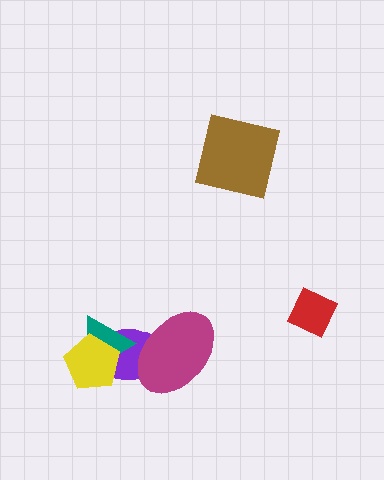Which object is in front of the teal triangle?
The yellow pentagon is in front of the teal triangle.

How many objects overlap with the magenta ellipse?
1 object overlaps with the magenta ellipse.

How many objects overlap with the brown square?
0 objects overlap with the brown square.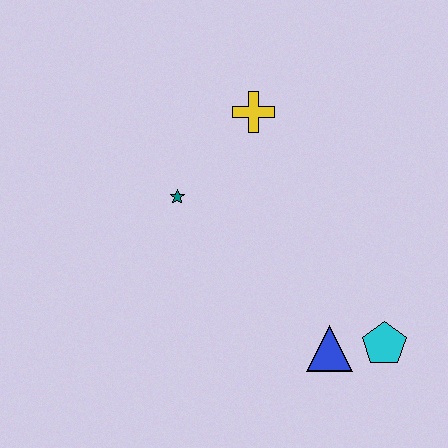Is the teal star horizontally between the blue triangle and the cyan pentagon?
No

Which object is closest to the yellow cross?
The teal star is closest to the yellow cross.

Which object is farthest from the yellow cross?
The cyan pentagon is farthest from the yellow cross.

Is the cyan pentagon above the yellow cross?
No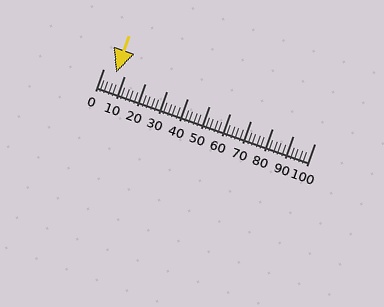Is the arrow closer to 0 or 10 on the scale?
The arrow is closer to 10.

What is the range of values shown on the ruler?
The ruler shows values from 0 to 100.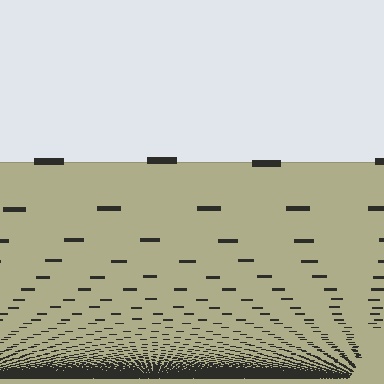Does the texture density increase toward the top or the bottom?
Density increases toward the bottom.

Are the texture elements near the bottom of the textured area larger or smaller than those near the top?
Smaller. The gradient is inverted — elements near the bottom are smaller and denser.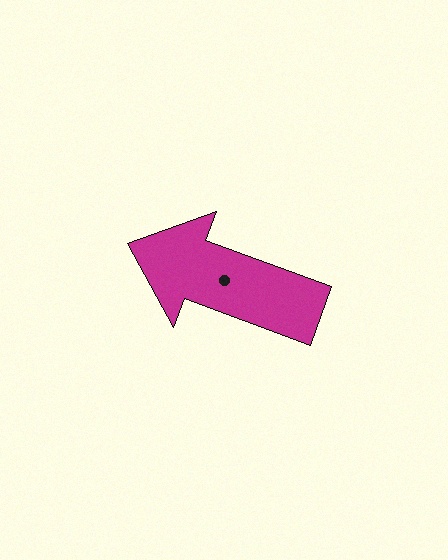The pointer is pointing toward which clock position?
Roughly 10 o'clock.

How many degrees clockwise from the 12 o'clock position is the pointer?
Approximately 290 degrees.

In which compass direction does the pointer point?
West.